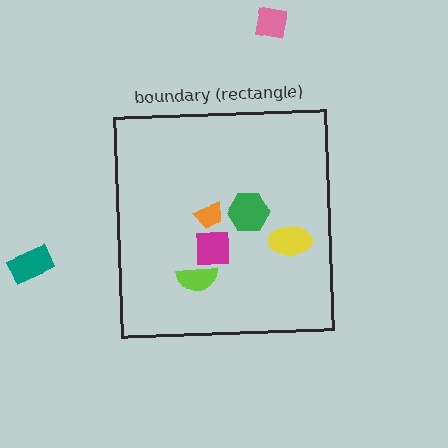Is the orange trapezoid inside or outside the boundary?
Inside.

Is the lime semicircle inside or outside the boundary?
Inside.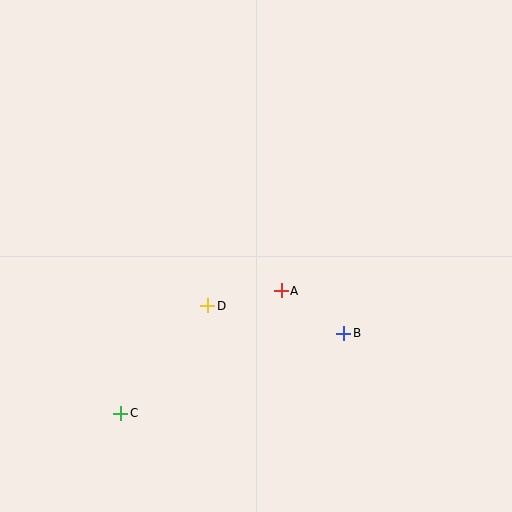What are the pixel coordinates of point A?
Point A is at (281, 291).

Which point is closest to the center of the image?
Point A at (281, 291) is closest to the center.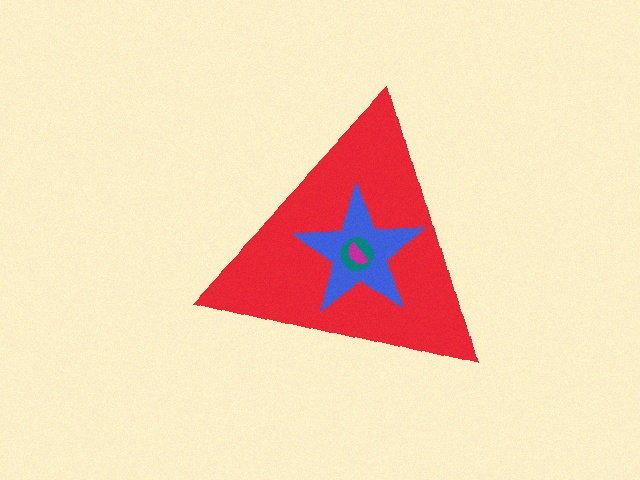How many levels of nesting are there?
4.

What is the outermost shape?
The red triangle.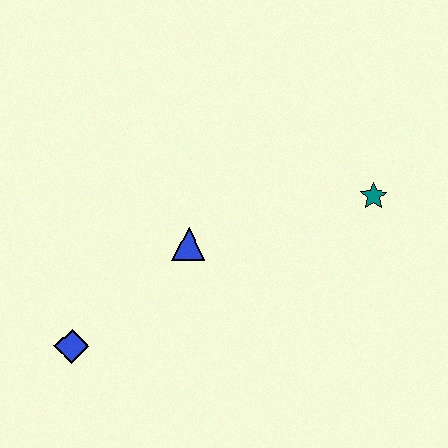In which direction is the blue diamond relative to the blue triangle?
The blue diamond is to the left of the blue triangle.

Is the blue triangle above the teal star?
No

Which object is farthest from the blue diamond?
The teal star is farthest from the blue diamond.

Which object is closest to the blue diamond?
The blue triangle is closest to the blue diamond.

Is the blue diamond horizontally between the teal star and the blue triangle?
No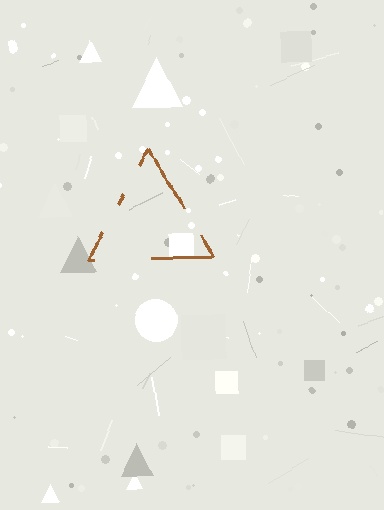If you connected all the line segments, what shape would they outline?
They would outline a triangle.